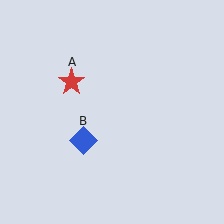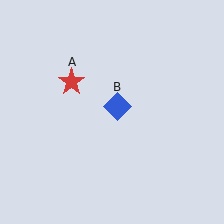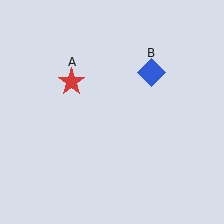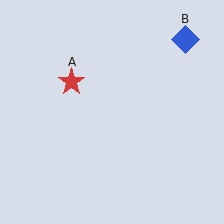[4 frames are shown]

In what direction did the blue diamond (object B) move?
The blue diamond (object B) moved up and to the right.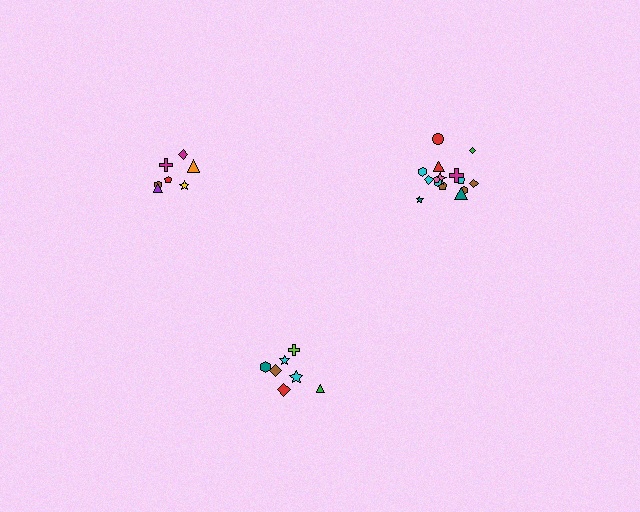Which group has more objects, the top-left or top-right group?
The top-right group.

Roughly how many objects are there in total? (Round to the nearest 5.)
Roughly 30 objects in total.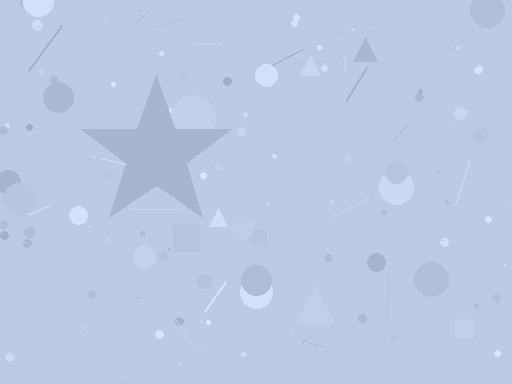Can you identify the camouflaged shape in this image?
The camouflaged shape is a star.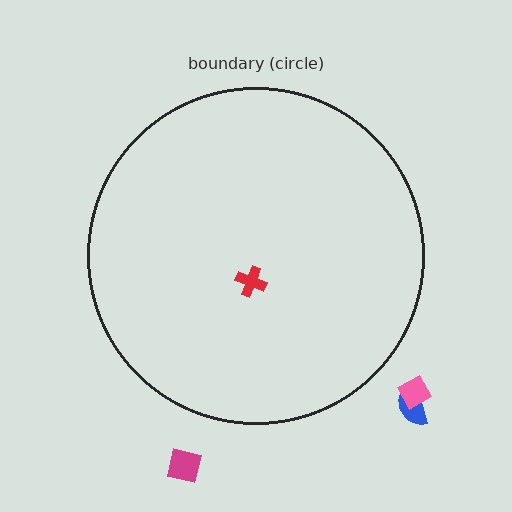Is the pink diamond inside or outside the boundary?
Outside.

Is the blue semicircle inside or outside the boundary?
Outside.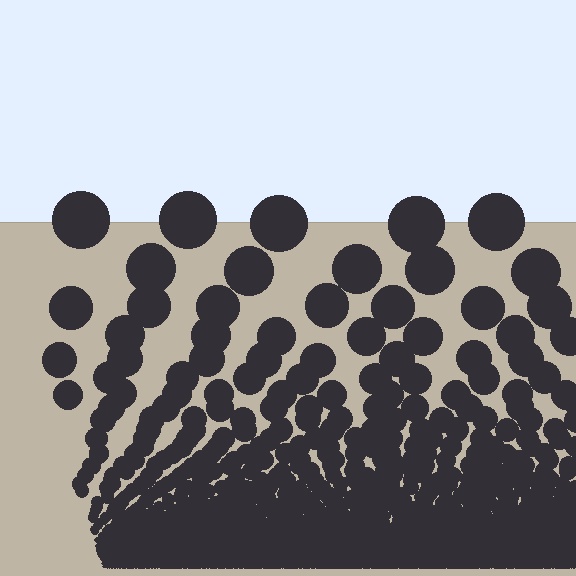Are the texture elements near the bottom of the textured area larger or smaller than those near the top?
Smaller. The gradient is inverted — elements near the bottom are smaller and denser.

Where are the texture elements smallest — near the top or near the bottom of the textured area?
Near the bottom.